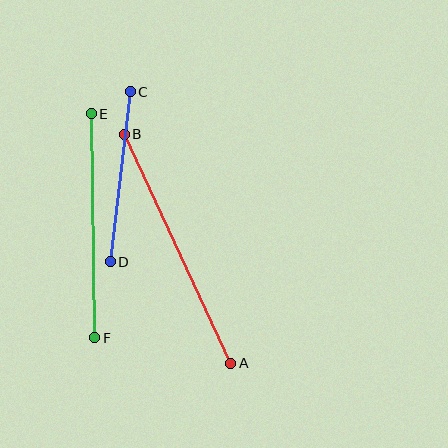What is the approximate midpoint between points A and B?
The midpoint is at approximately (178, 249) pixels.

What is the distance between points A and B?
The distance is approximately 252 pixels.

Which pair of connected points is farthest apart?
Points A and B are farthest apart.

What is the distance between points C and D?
The distance is approximately 171 pixels.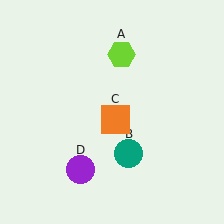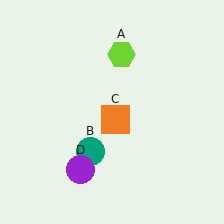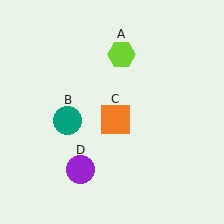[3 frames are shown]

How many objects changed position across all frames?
1 object changed position: teal circle (object B).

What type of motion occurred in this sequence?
The teal circle (object B) rotated clockwise around the center of the scene.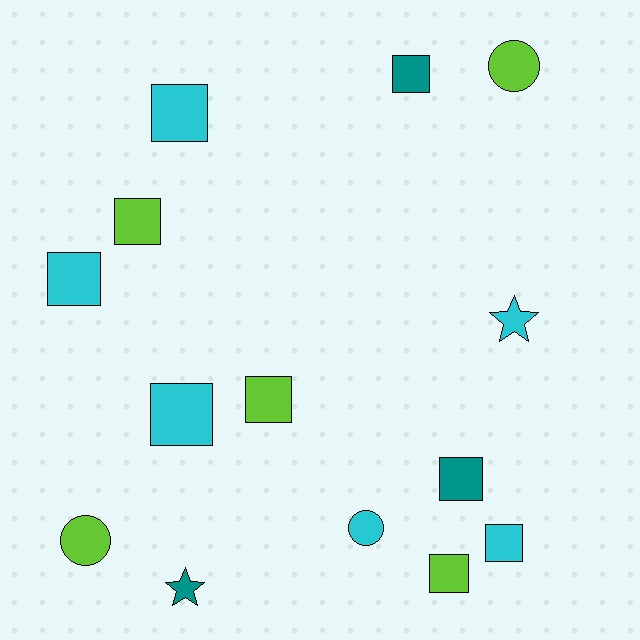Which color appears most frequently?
Cyan, with 6 objects.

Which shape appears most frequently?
Square, with 9 objects.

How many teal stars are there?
There is 1 teal star.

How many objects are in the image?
There are 14 objects.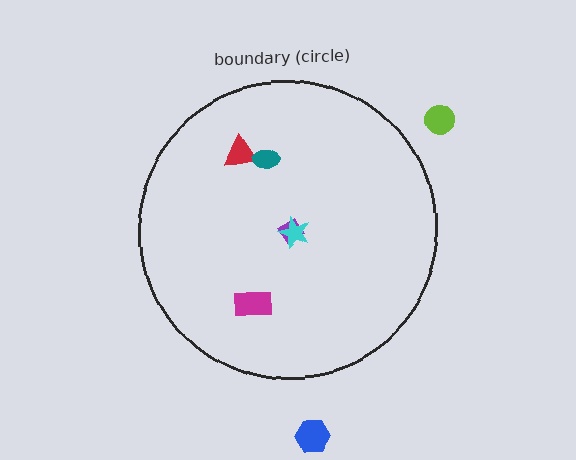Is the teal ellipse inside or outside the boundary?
Inside.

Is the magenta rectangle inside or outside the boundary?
Inside.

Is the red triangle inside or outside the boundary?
Inside.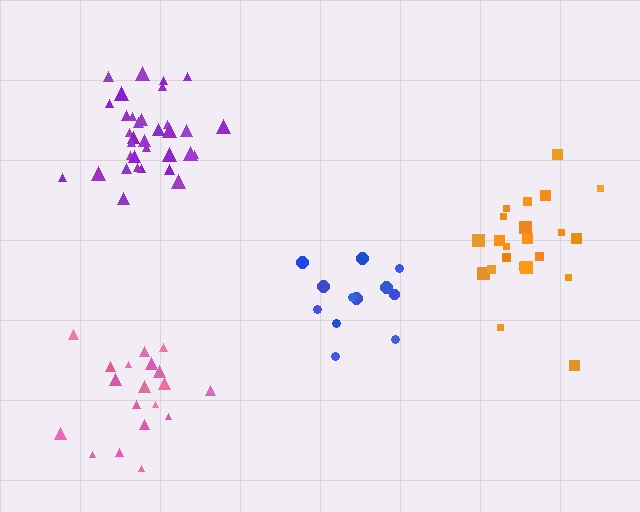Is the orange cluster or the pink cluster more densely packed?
Pink.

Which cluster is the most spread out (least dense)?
Orange.